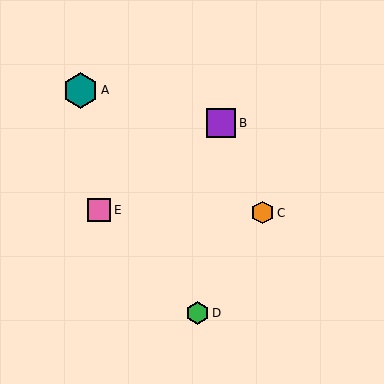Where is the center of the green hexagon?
The center of the green hexagon is at (198, 313).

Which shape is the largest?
The teal hexagon (labeled A) is the largest.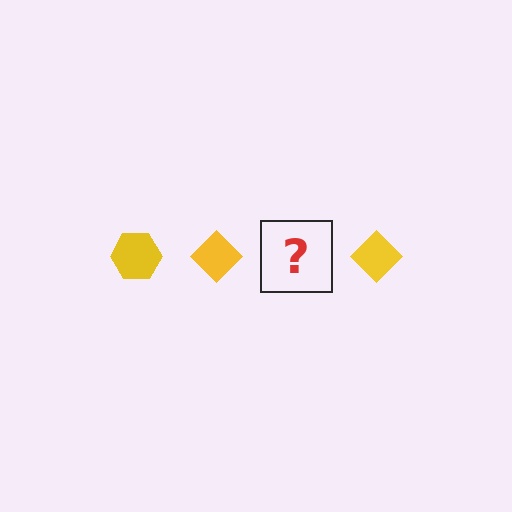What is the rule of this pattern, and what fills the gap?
The rule is that the pattern cycles through hexagon, diamond shapes in yellow. The gap should be filled with a yellow hexagon.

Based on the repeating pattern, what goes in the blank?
The blank should be a yellow hexagon.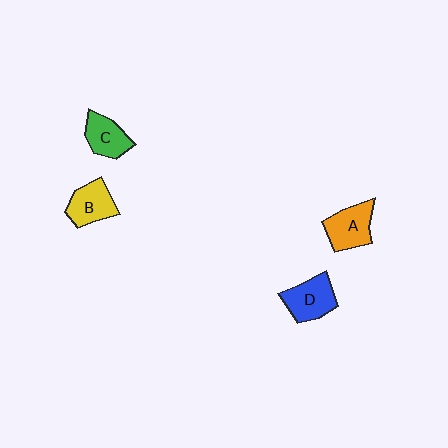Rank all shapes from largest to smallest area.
From largest to smallest: D (blue), A (orange), B (yellow), C (green).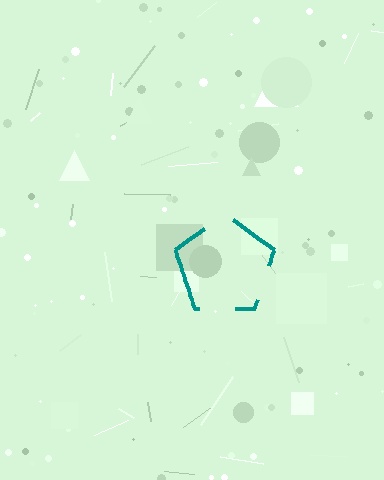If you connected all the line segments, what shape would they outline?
They would outline a pentagon.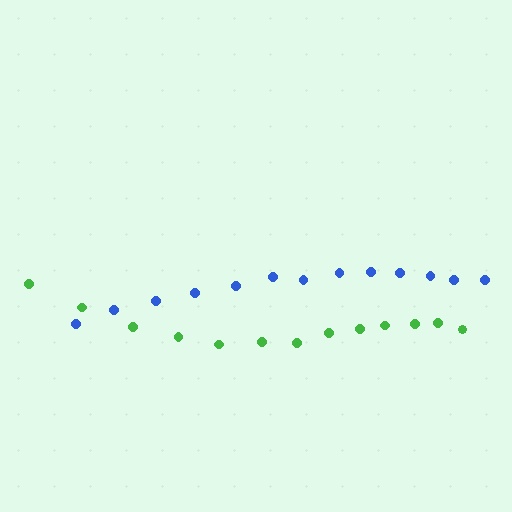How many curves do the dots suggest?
There are 2 distinct paths.